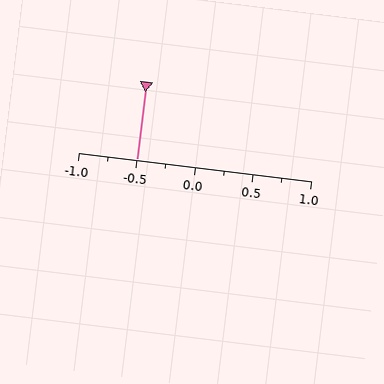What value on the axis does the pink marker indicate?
The marker indicates approximately -0.5.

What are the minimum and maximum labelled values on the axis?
The axis runs from -1.0 to 1.0.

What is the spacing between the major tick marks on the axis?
The major ticks are spaced 0.5 apart.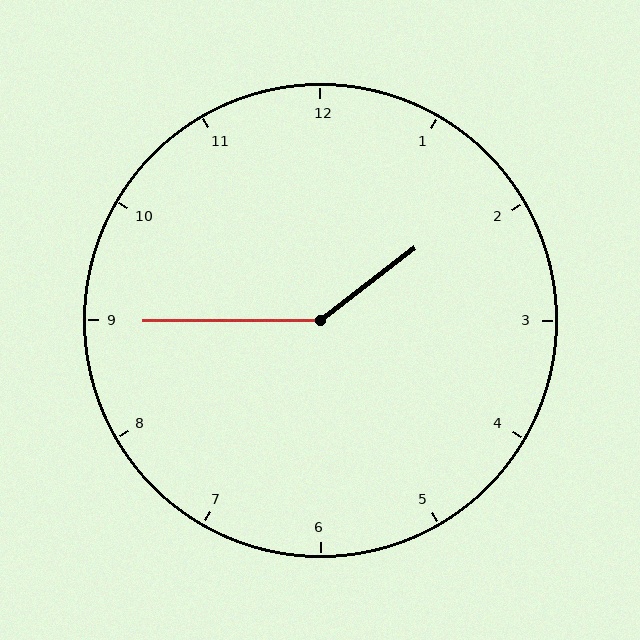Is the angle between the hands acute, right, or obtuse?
It is obtuse.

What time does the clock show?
1:45.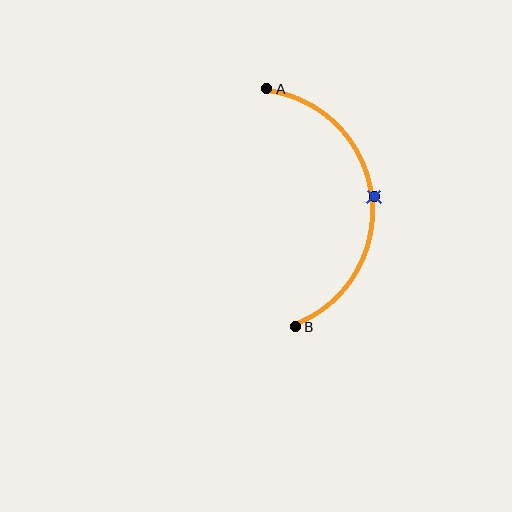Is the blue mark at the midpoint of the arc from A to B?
Yes. The blue mark lies on the arc at equal arc-length from both A and B — it is the arc midpoint.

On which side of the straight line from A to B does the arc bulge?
The arc bulges to the right of the straight line connecting A and B.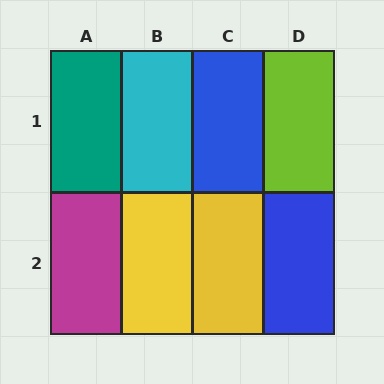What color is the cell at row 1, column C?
Blue.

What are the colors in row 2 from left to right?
Magenta, yellow, yellow, blue.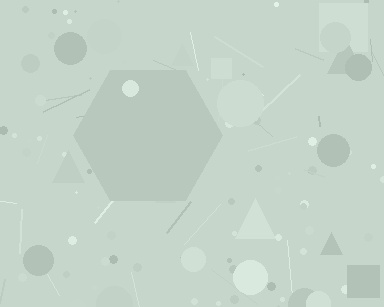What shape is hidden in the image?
A hexagon is hidden in the image.